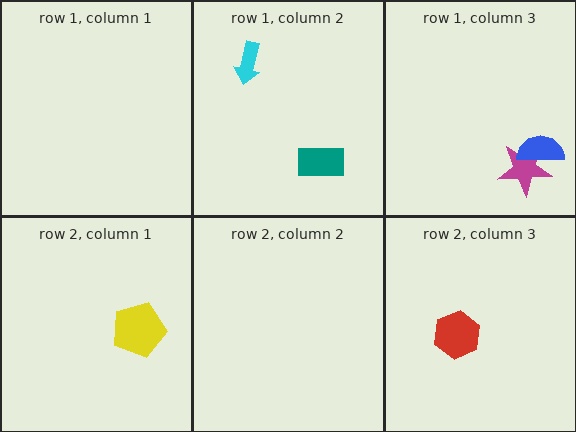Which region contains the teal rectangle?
The row 1, column 2 region.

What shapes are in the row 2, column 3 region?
The red hexagon.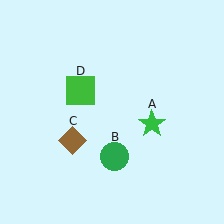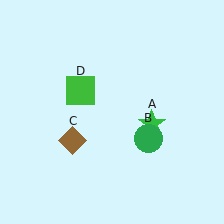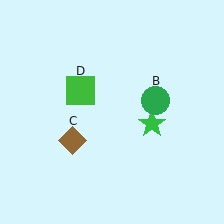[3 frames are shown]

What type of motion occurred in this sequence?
The green circle (object B) rotated counterclockwise around the center of the scene.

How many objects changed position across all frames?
1 object changed position: green circle (object B).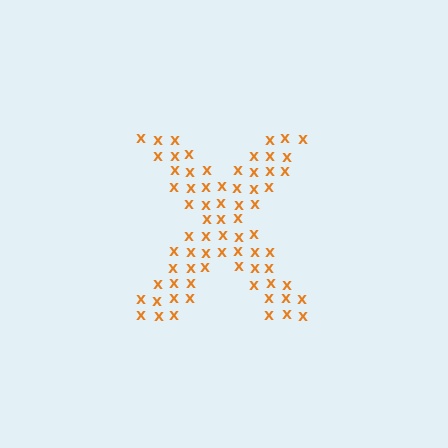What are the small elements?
The small elements are letter X's.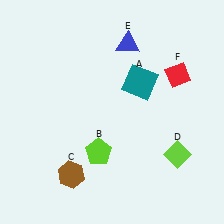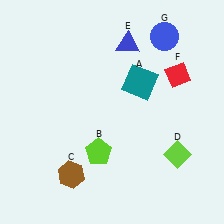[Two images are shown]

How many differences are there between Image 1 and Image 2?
There is 1 difference between the two images.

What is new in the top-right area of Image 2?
A blue circle (G) was added in the top-right area of Image 2.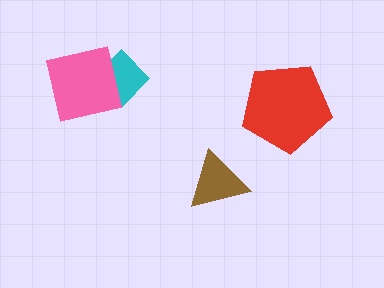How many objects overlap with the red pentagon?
0 objects overlap with the red pentagon.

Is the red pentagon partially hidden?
No, no other shape covers it.